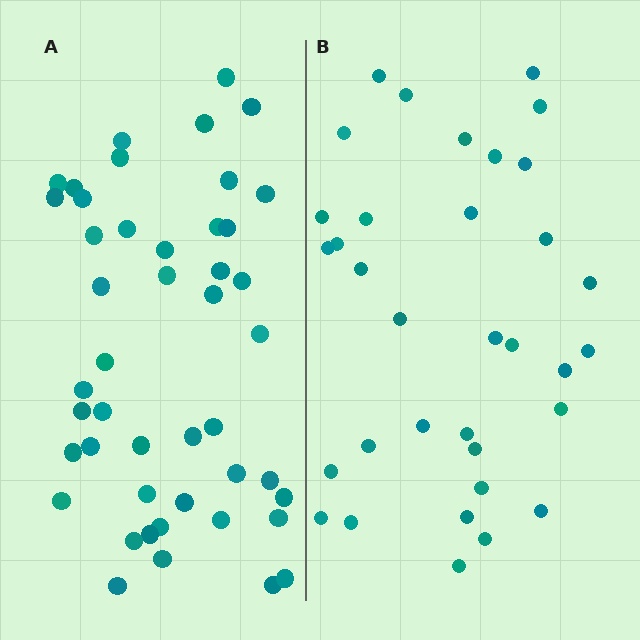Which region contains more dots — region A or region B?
Region A (the left region) has more dots.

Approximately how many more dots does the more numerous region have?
Region A has roughly 12 or so more dots than region B.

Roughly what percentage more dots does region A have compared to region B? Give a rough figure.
About 35% more.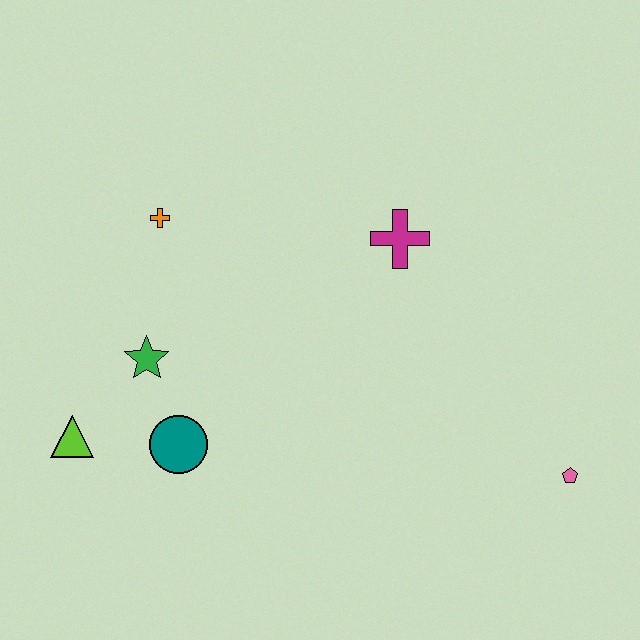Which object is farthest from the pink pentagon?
The lime triangle is farthest from the pink pentagon.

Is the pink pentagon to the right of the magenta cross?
Yes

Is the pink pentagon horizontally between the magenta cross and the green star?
No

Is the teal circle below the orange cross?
Yes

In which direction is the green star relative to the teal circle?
The green star is above the teal circle.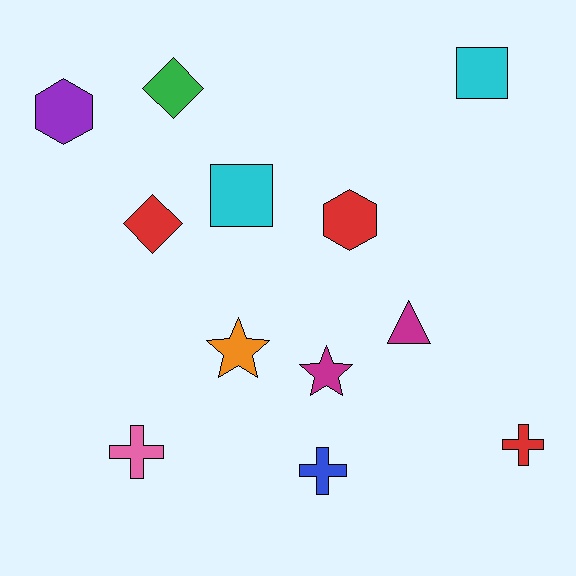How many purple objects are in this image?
There is 1 purple object.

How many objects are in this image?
There are 12 objects.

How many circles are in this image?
There are no circles.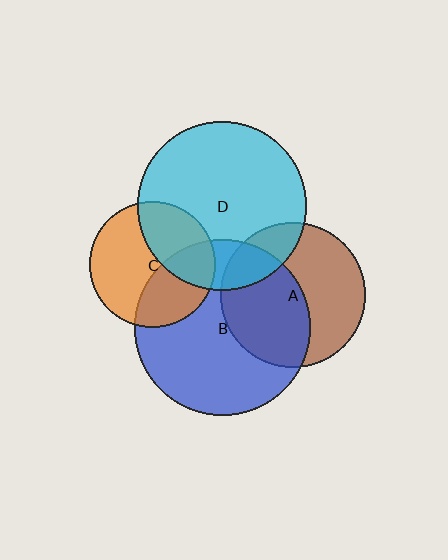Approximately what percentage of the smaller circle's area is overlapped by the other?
Approximately 20%.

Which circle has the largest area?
Circle B (blue).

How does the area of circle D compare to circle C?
Approximately 1.8 times.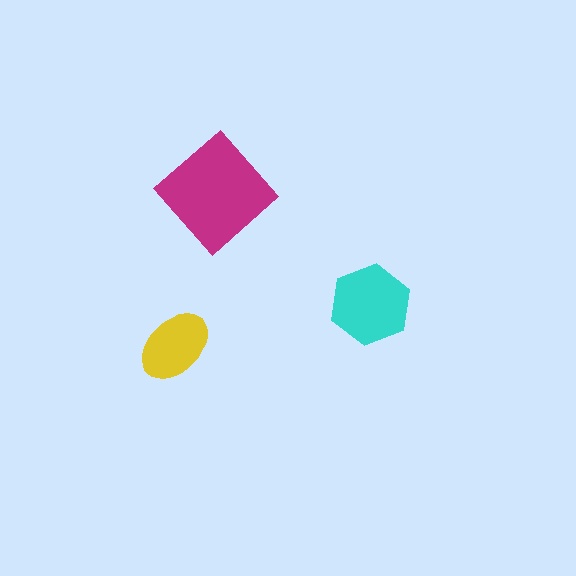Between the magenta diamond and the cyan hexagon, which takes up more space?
The magenta diamond.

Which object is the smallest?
The yellow ellipse.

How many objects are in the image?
There are 3 objects in the image.